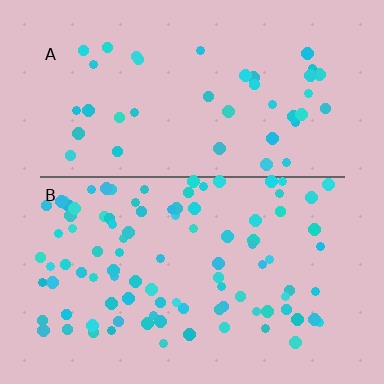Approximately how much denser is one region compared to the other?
Approximately 2.3× — region B over region A.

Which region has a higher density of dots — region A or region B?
B (the bottom).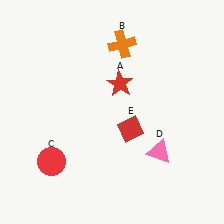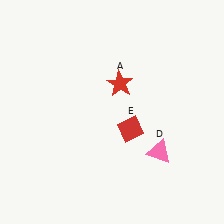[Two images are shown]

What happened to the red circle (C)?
The red circle (C) was removed in Image 2. It was in the bottom-left area of Image 1.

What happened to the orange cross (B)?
The orange cross (B) was removed in Image 2. It was in the top-right area of Image 1.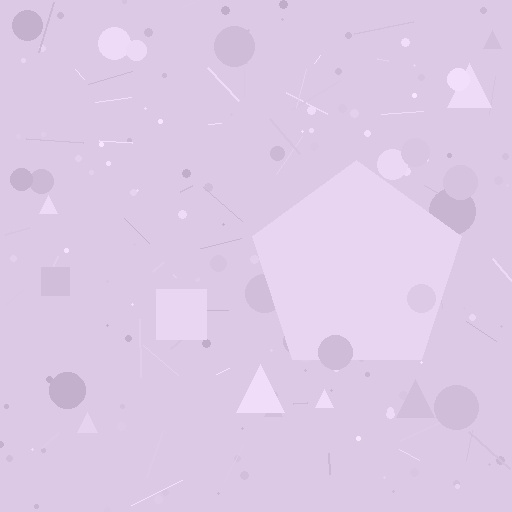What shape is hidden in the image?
A pentagon is hidden in the image.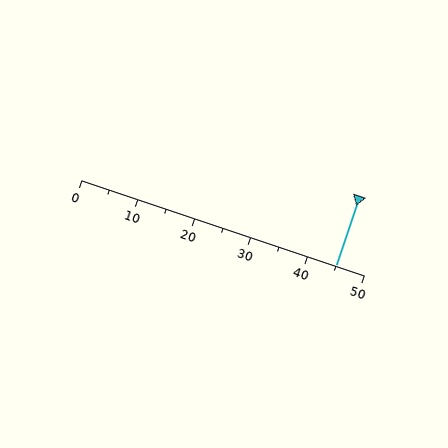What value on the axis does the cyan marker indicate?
The marker indicates approximately 45.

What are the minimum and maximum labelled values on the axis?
The axis runs from 0 to 50.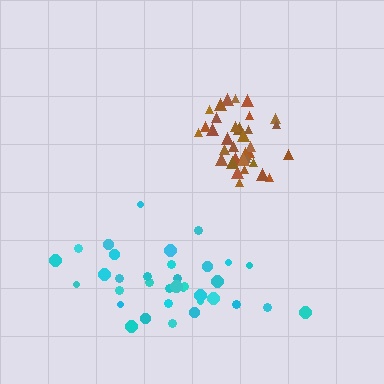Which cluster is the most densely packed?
Brown.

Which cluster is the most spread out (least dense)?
Cyan.